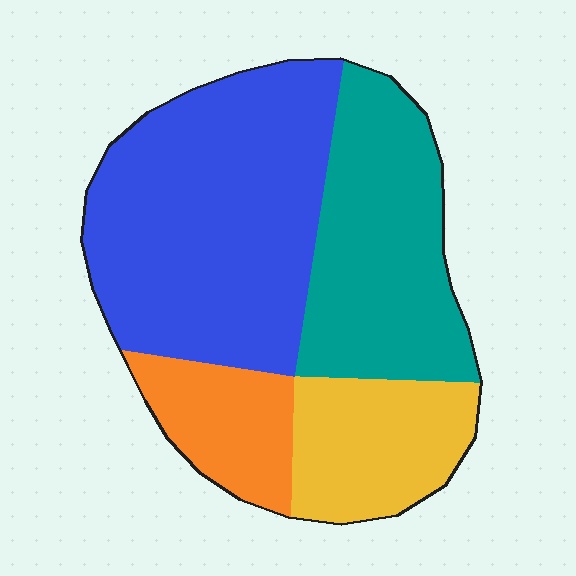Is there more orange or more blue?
Blue.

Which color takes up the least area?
Orange, at roughly 10%.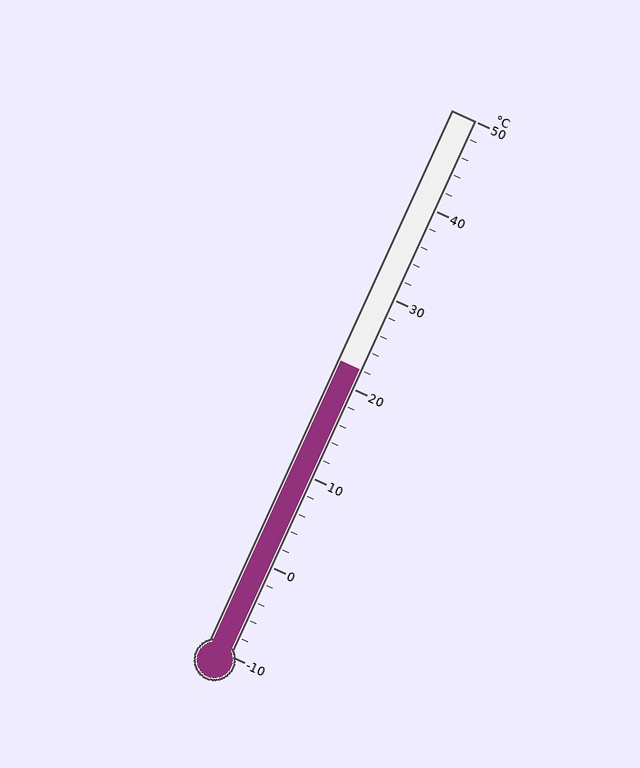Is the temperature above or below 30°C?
The temperature is below 30°C.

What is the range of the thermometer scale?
The thermometer scale ranges from -10°C to 50°C.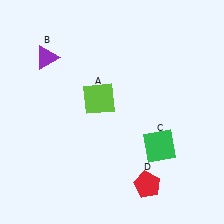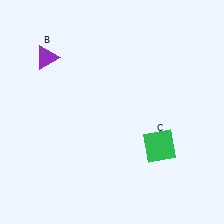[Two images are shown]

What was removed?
The lime square (A), the red pentagon (D) were removed in Image 2.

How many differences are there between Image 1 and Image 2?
There are 2 differences between the two images.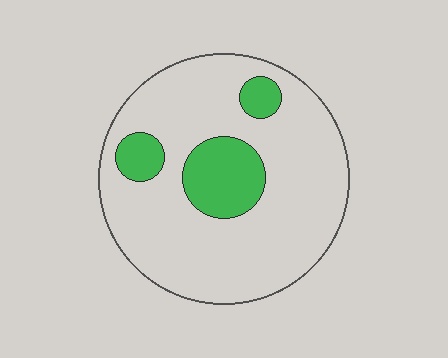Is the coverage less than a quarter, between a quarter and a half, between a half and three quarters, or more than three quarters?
Less than a quarter.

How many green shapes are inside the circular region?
3.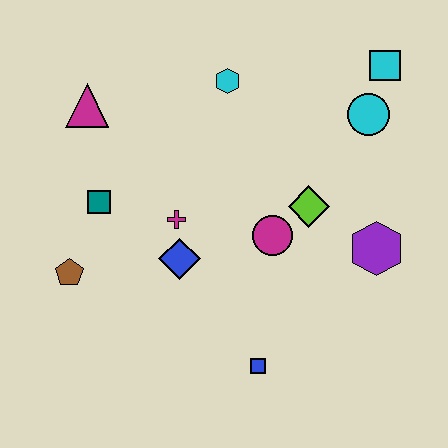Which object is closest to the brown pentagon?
The teal square is closest to the brown pentagon.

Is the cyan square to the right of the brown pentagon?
Yes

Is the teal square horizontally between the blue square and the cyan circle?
No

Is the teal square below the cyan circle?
Yes